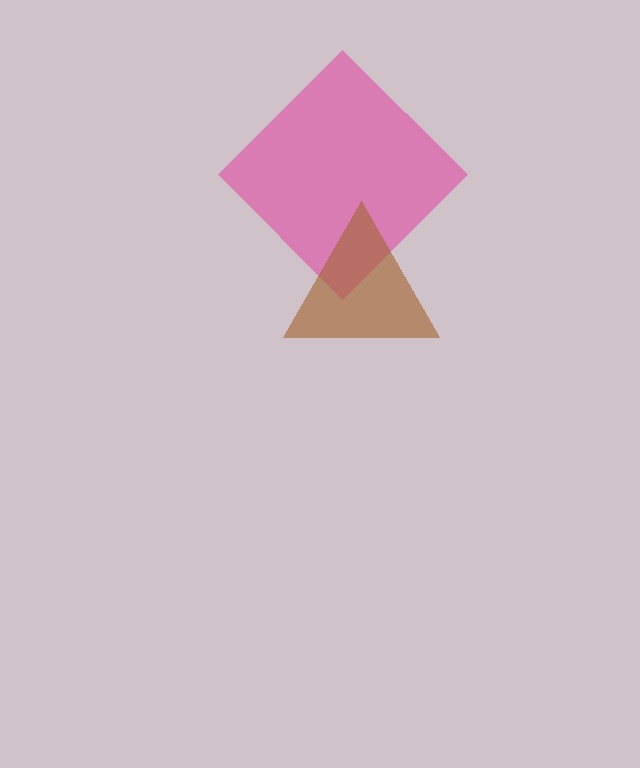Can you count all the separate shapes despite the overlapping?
Yes, there are 2 separate shapes.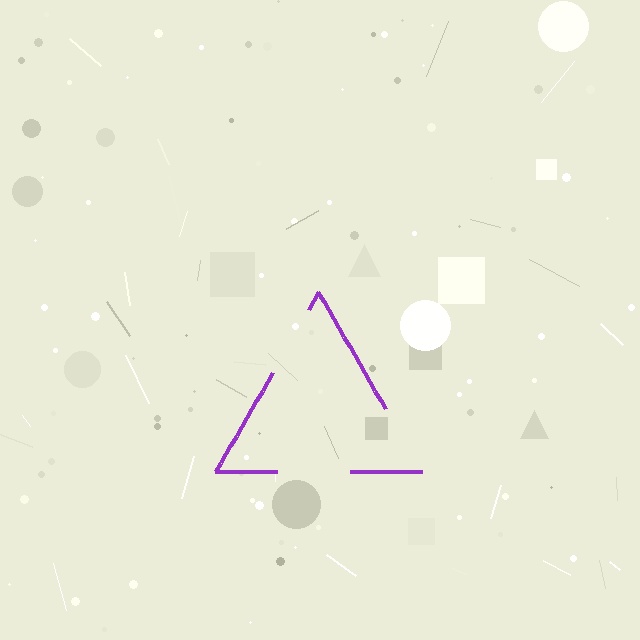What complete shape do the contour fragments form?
The contour fragments form a triangle.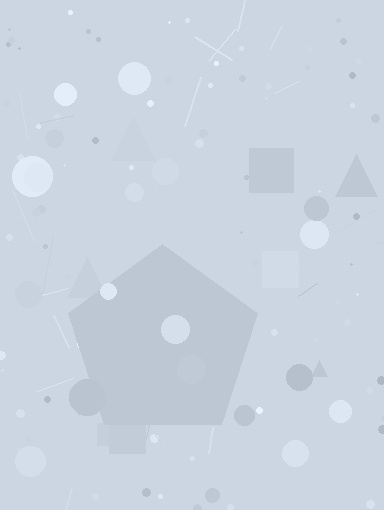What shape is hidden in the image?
A pentagon is hidden in the image.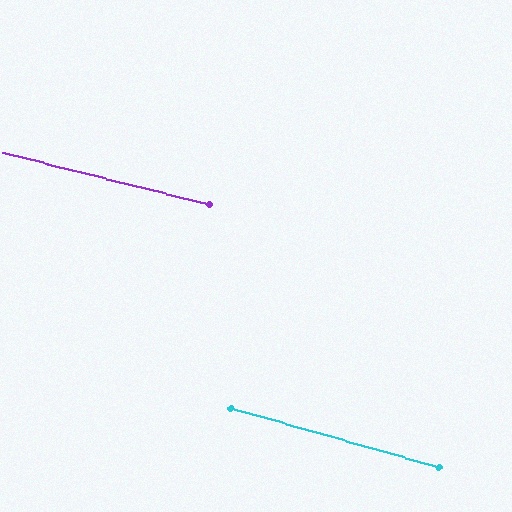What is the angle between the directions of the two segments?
Approximately 2 degrees.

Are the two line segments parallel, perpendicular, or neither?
Parallel — their directions differ by only 1.9°.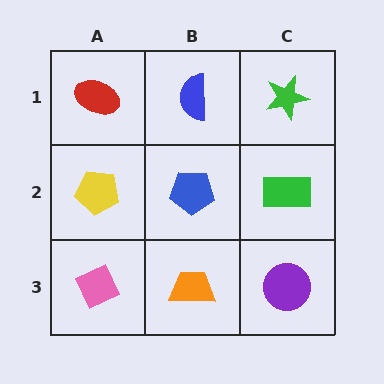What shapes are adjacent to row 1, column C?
A green rectangle (row 2, column C), a blue semicircle (row 1, column B).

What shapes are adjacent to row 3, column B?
A blue pentagon (row 2, column B), a pink diamond (row 3, column A), a purple circle (row 3, column C).